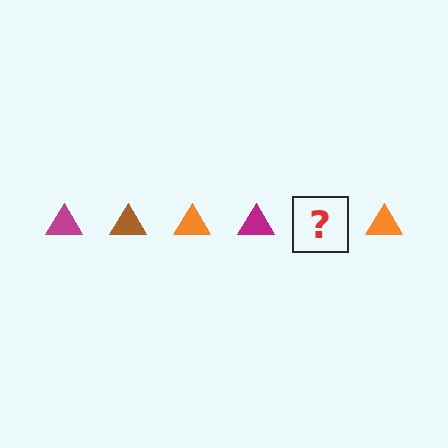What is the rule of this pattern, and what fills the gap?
The rule is that the pattern cycles through magenta, brown, orange triangles. The gap should be filled with a brown triangle.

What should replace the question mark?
The question mark should be replaced with a brown triangle.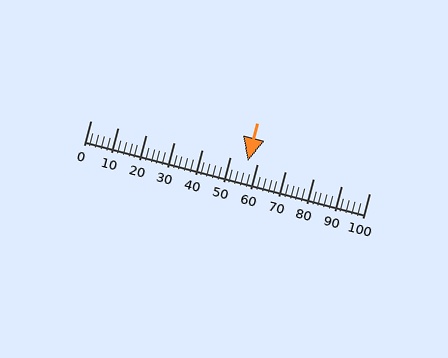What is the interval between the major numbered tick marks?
The major tick marks are spaced 10 units apart.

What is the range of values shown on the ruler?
The ruler shows values from 0 to 100.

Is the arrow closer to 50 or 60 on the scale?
The arrow is closer to 60.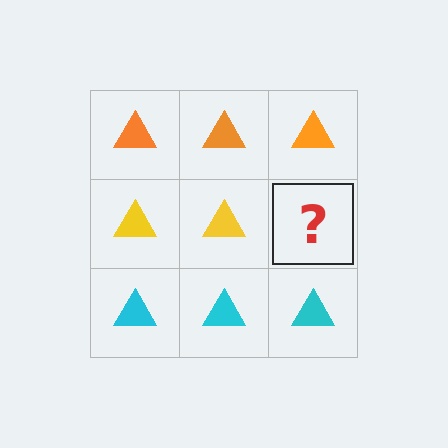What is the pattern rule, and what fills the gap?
The rule is that each row has a consistent color. The gap should be filled with a yellow triangle.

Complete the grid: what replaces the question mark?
The question mark should be replaced with a yellow triangle.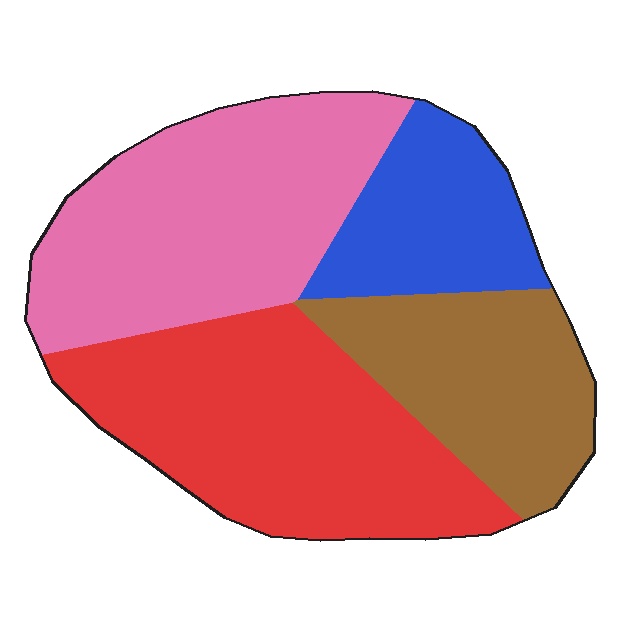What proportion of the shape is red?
Red covers about 35% of the shape.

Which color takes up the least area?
Blue, at roughly 15%.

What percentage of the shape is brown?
Brown takes up between a sixth and a third of the shape.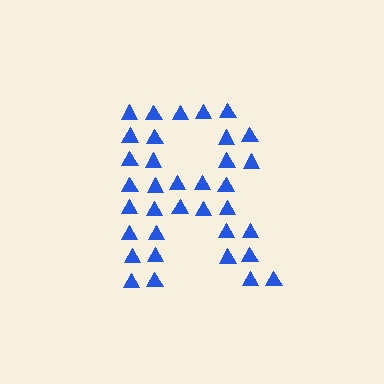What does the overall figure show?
The overall figure shows the letter R.